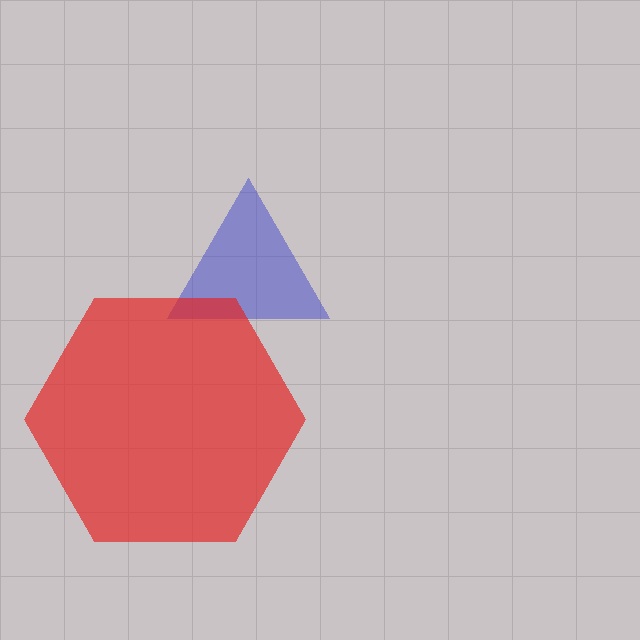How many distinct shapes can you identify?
There are 2 distinct shapes: a blue triangle, a red hexagon.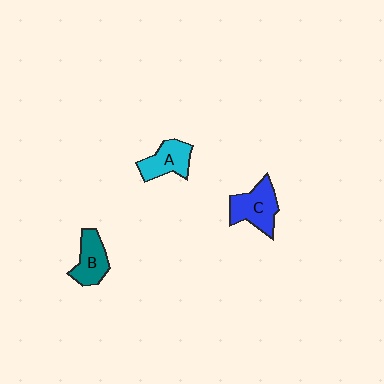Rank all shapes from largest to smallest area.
From largest to smallest: C (blue), A (cyan), B (teal).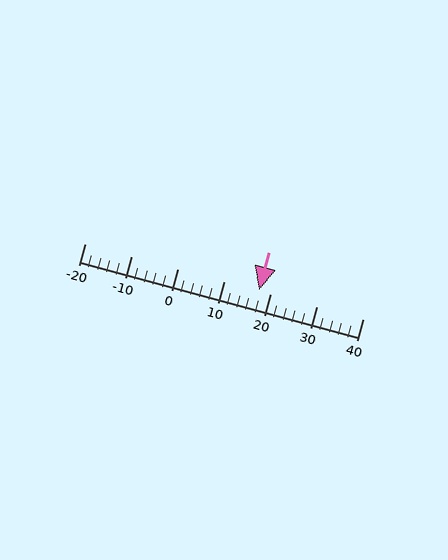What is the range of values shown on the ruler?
The ruler shows values from -20 to 40.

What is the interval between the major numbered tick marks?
The major tick marks are spaced 10 units apart.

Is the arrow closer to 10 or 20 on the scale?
The arrow is closer to 20.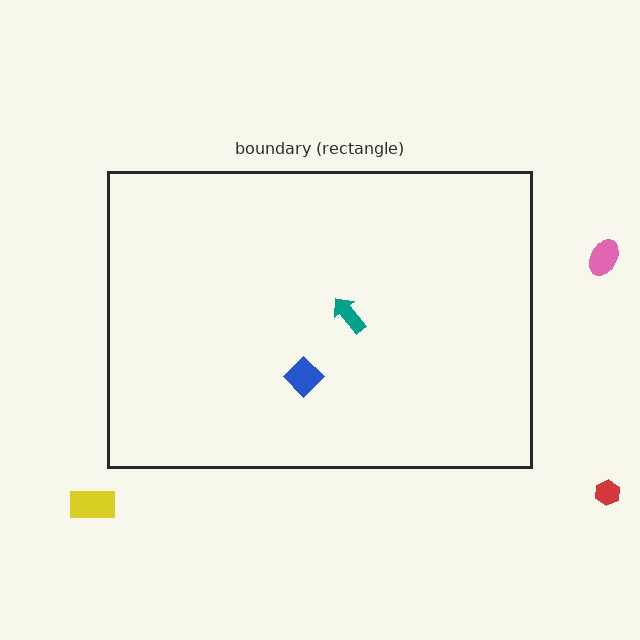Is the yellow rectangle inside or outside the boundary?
Outside.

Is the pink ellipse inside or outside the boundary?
Outside.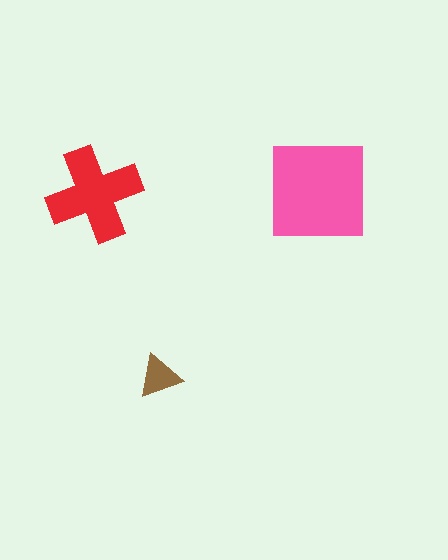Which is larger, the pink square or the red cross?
The pink square.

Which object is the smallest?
The brown triangle.